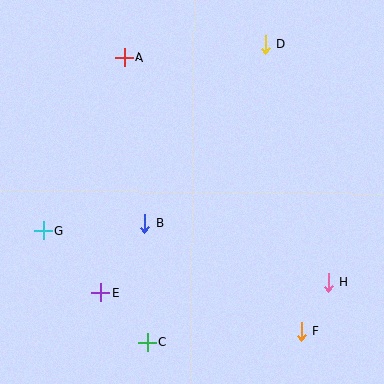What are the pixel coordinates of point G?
Point G is at (43, 230).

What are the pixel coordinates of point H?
Point H is at (328, 282).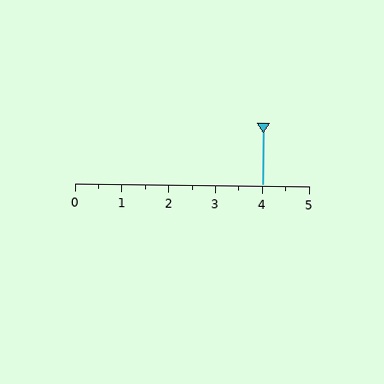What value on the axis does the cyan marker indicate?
The marker indicates approximately 4.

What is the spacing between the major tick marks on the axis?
The major ticks are spaced 1 apart.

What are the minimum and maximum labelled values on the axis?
The axis runs from 0 to 5.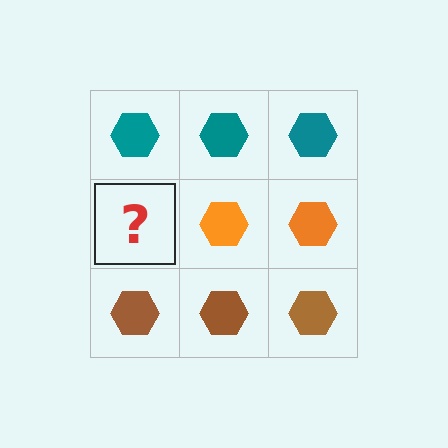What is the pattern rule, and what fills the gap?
The rule is that each row has a consistent color. The gap should be filled with an orange hexagon.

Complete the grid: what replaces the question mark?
The question mark should be replaced with an orange hexagon.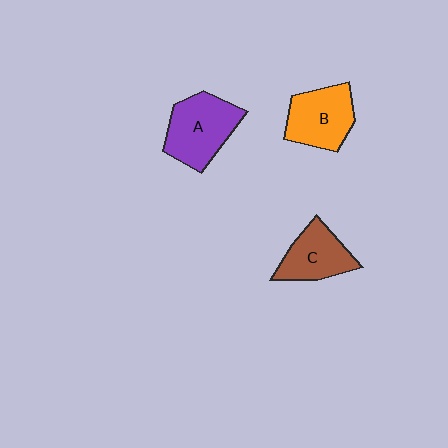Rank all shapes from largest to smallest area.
From largest to smallest: A (purple), B (orange), C (brown).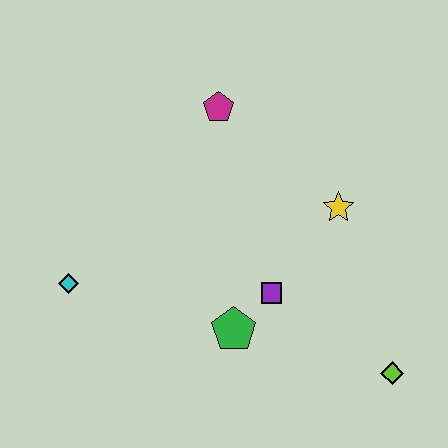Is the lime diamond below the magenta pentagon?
Yes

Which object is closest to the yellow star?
The purple square is closest to the yellow star.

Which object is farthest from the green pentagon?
The magenta pentagon is farthest from the green pentagon.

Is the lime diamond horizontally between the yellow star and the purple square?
No